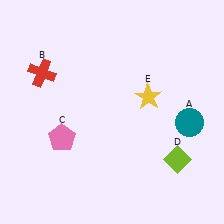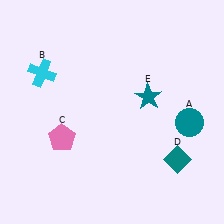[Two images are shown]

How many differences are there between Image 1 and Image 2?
There are 3 differences between the two images.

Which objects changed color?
B changed from red to cyan. D changed from lime to teal. E changed from yellow to teal.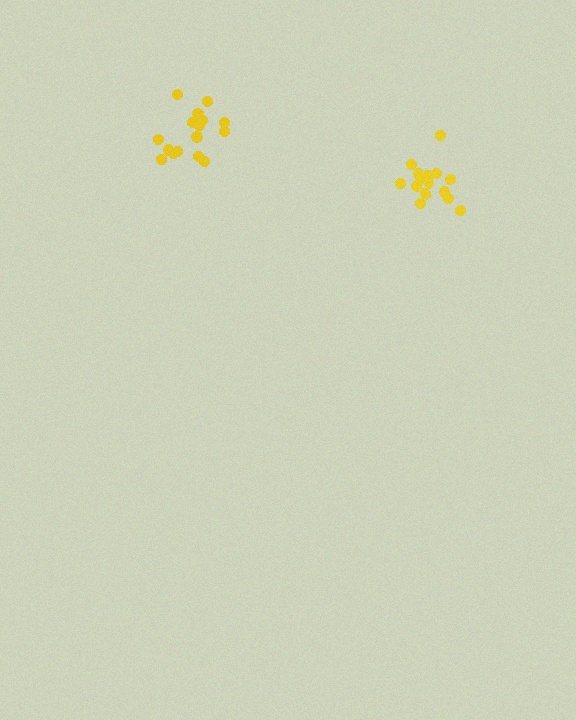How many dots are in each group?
Group 1: 16 dots, Group 2: 15 dots (31 total).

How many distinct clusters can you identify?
There are 2 distinct clusters.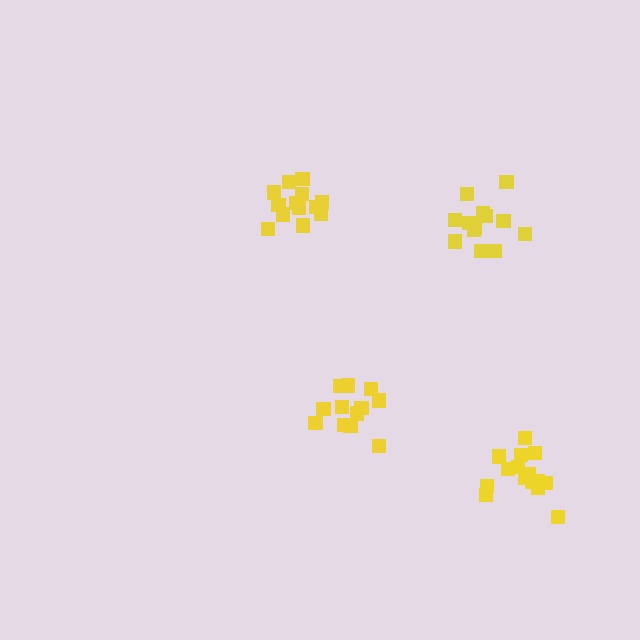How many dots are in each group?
Group 1: 13 dots, Group 2: 15 dots, Group 3: 12 dots, Group 4: 13 dots (53 total).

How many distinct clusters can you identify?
There are 4 distinct clusters.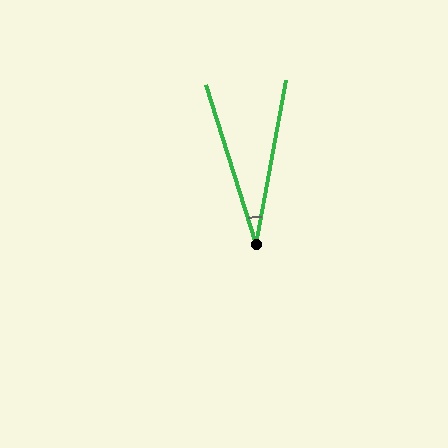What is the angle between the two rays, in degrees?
Approximately 28 degrees.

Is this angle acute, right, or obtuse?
It is acute.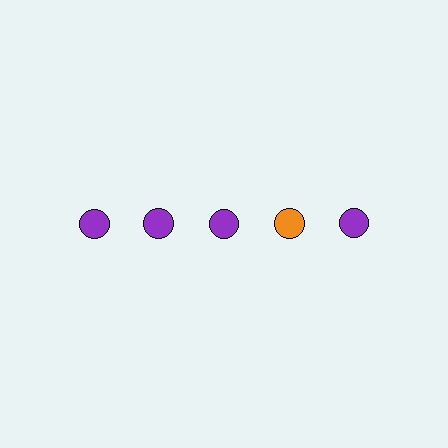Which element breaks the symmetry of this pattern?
The orange circle in the top row, second from right column breaks the symmetry. All other shapes are purple circles.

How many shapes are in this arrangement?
There are 5 shapes arranged in a grid pattern.